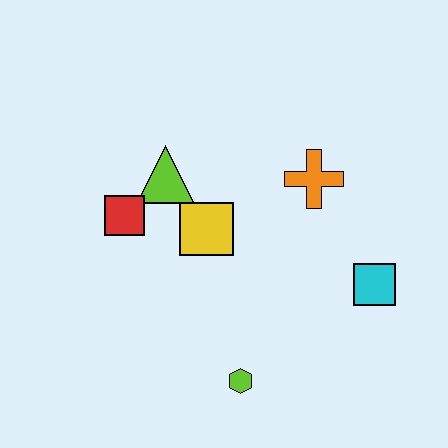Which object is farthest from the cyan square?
The red square is farthest from the cyan square.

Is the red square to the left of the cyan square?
Yes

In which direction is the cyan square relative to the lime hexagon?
The cyan square is to the right of the lime hexagon.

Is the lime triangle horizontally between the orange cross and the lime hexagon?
No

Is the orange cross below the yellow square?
No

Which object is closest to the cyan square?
The orange cross is closest to the cyan square.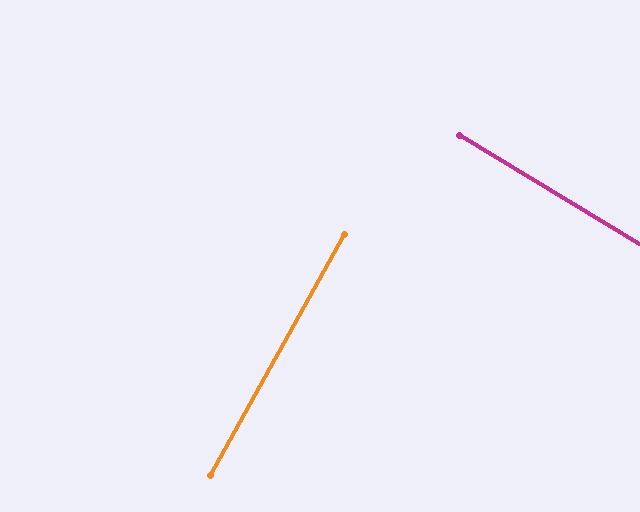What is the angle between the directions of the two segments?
Approximately 88 degrees.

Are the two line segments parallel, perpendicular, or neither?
Perpendicular — they meet at approximately 88°.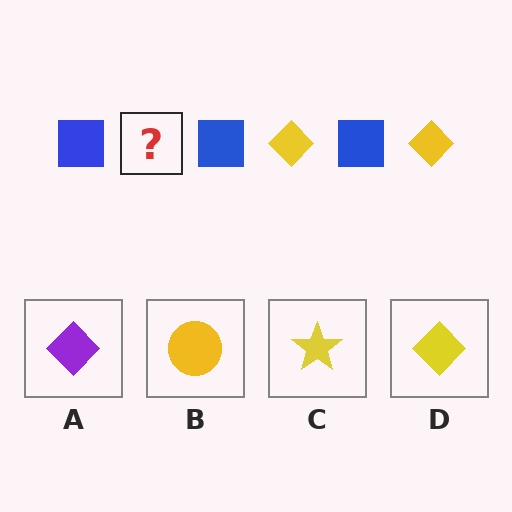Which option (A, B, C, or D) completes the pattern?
D.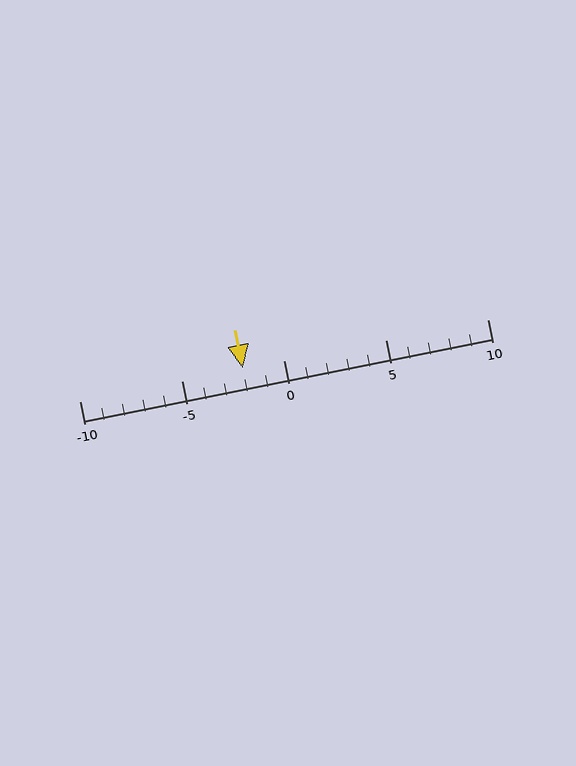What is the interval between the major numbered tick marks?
The major tick marks are spaced 5 units apart.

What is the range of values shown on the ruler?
The ruler shows values from -10 to 10.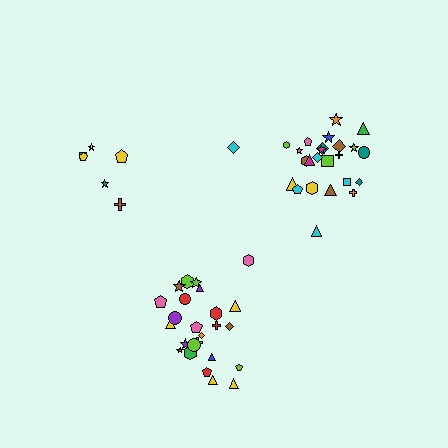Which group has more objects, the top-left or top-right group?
The top-right group.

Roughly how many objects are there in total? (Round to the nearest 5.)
Roughly 55 objects in total.